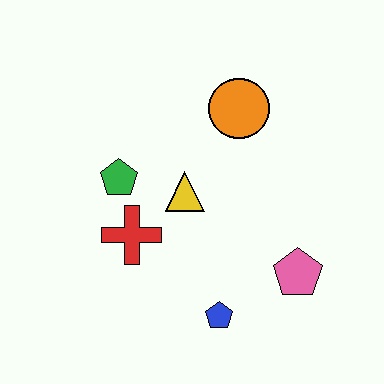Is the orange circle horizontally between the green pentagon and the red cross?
No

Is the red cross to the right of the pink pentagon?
No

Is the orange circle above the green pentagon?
Yes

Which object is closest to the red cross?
The green pentagon is closest to the red cross.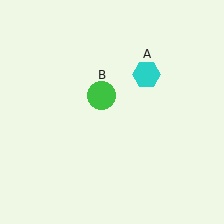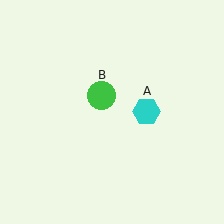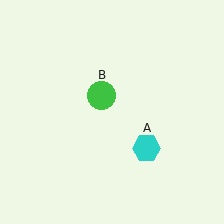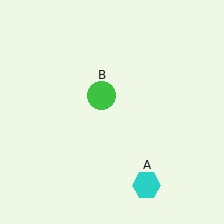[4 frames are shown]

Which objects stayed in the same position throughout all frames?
Green circle (object B) remained stationary.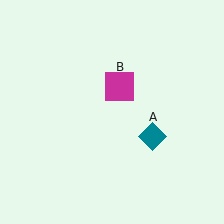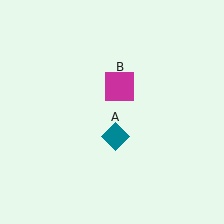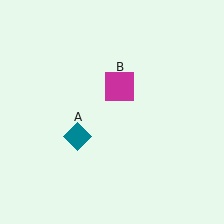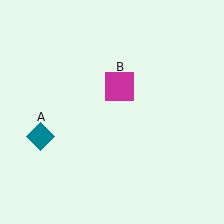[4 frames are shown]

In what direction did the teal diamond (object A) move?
The teal diamond (object A) moved left.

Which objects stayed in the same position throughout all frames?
Magenta square (object B) remained stationary.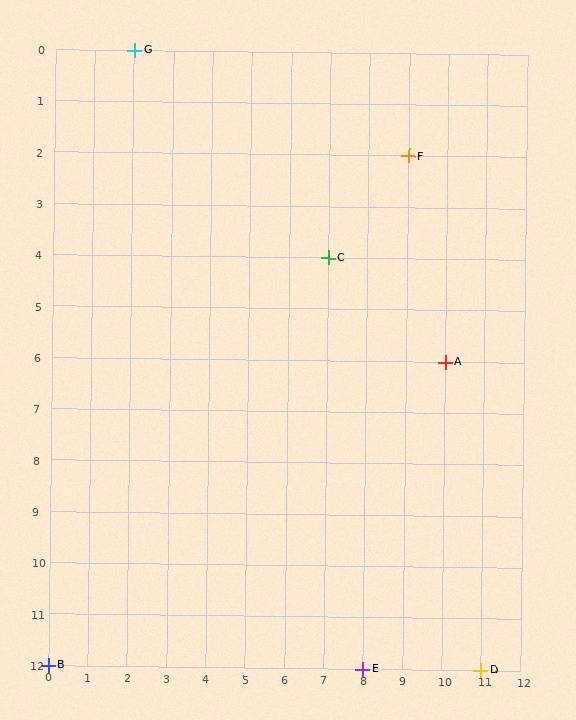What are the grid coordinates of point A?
Point A is at grid coordinates (10, 6).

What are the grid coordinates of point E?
Point E is at grid coordinates (8, 12).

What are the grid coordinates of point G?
Point G is at grid coordinates (2, 0).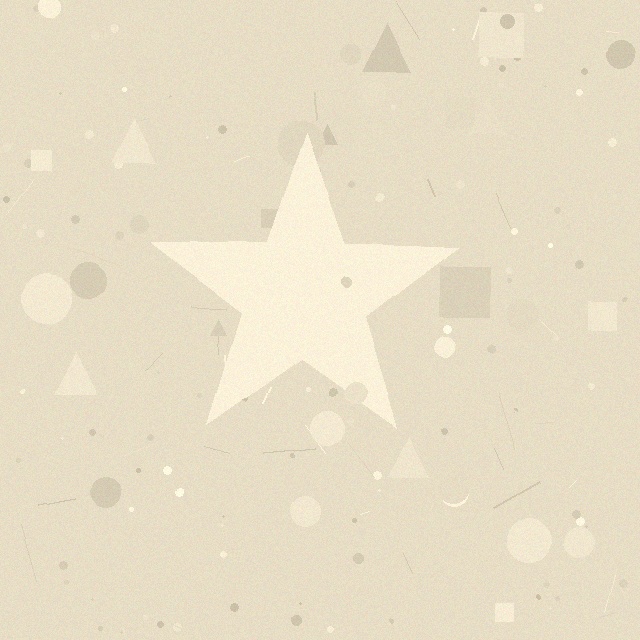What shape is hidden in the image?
A star is hidden in the image.